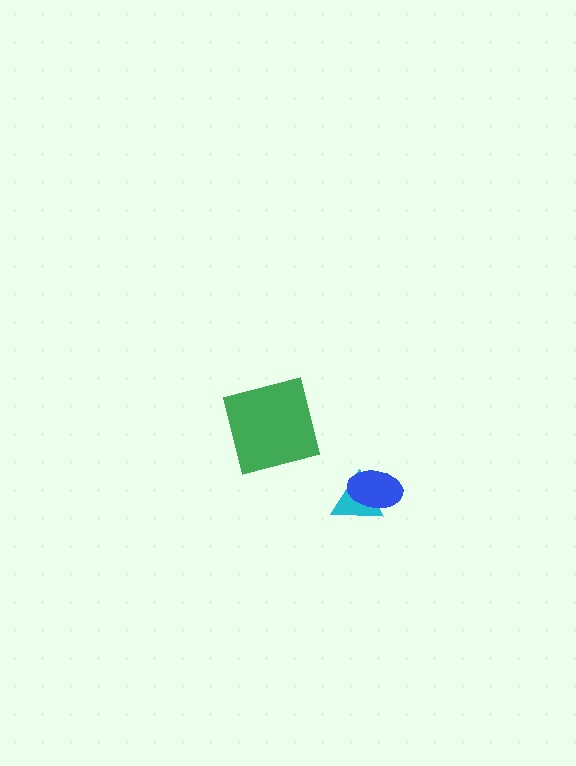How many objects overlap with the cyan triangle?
1 object overlaps with the cyan triangle.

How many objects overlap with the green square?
0 objects overlap with the green square.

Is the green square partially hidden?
No, no other shape covers it.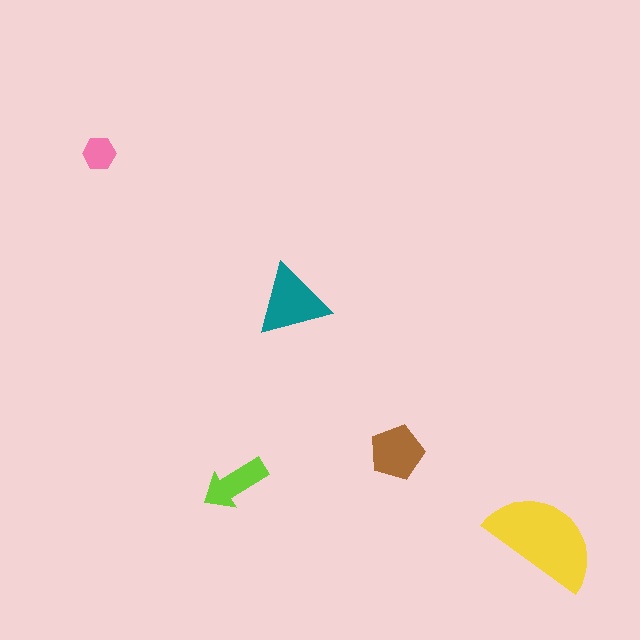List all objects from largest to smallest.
The yellow semicircle, the teal triangle, the brown pentagon, the lime arrow, the pink hexagon.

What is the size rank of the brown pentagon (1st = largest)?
3rd.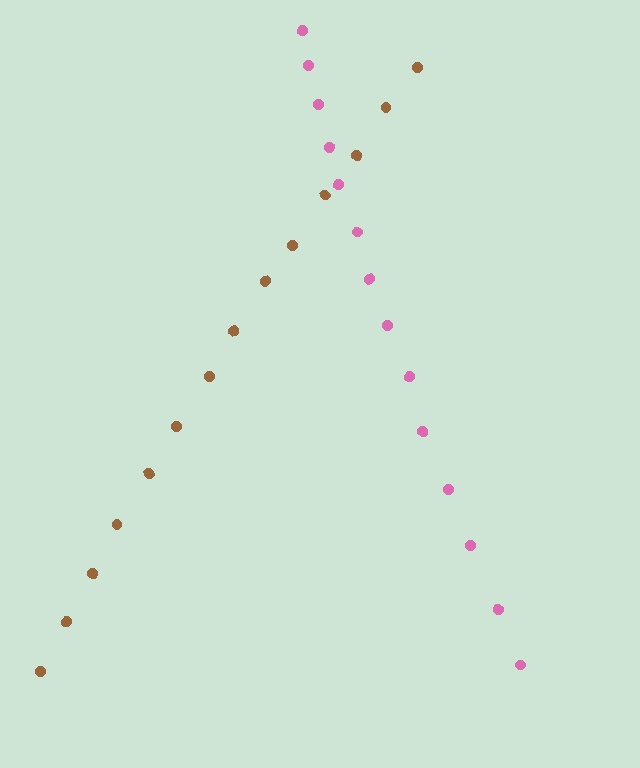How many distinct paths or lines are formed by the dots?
There are 2 distinct paths.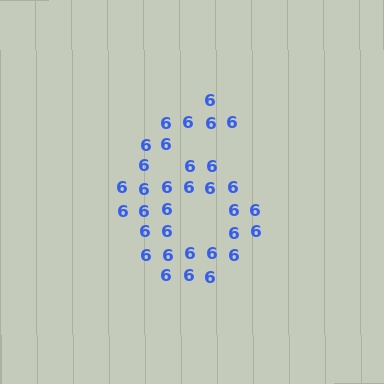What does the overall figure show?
The overall figure shows the digit 6.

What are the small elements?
The small elements are digit 6's.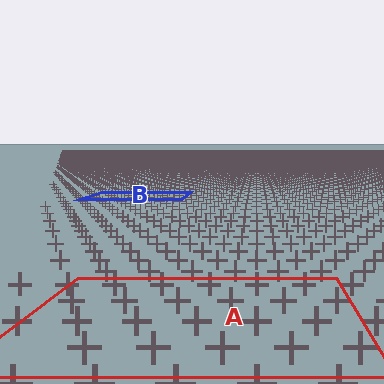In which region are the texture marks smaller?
The texture marks are smaller in region B, because it is farther away.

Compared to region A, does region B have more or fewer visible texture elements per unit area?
Region B has more texture elements per unit area — they are packed more densely because it is farther away.